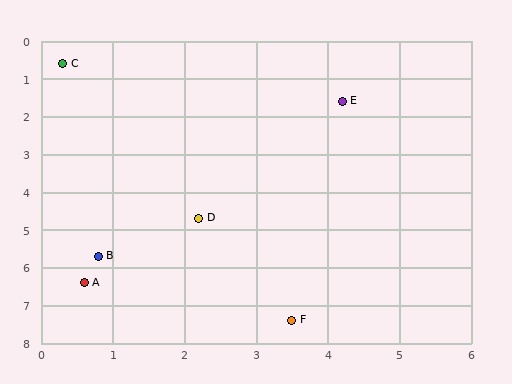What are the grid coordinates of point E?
Point E is at approximately (4.2, 1.6).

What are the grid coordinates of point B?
Point B is at approximately (0.8, 5.7).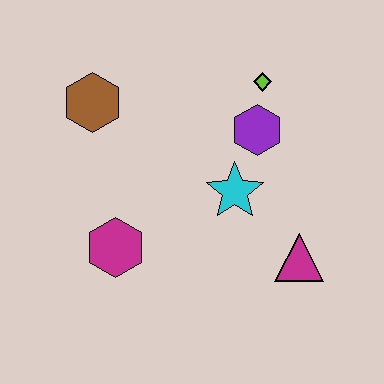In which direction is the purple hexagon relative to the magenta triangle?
The purple hexagon is above the magenta triangle.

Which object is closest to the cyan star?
The purple hexagon is closest to the cyan star.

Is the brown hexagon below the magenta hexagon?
No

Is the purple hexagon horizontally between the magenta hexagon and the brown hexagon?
No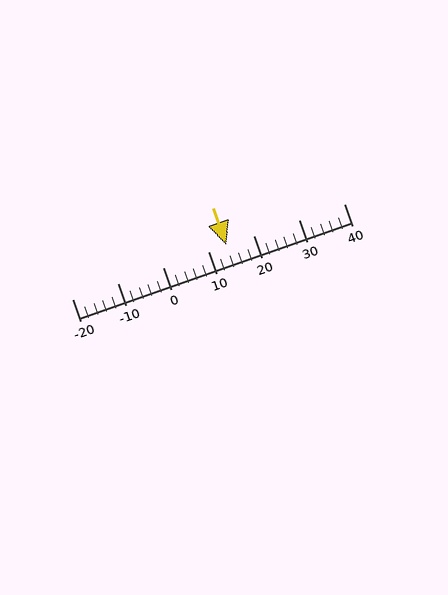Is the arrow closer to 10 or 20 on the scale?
The arrow is closer to 10.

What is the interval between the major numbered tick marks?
The major tick marks are spaced 10 units apart.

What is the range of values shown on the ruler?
The ruler shows values from -20 to 40.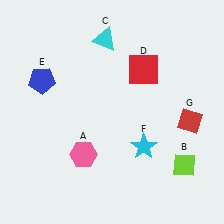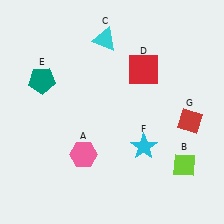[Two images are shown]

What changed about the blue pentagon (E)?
In Image 1, E is blue. In Image 2, it changed to teal.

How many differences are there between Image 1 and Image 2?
There is 1 difference between the two images.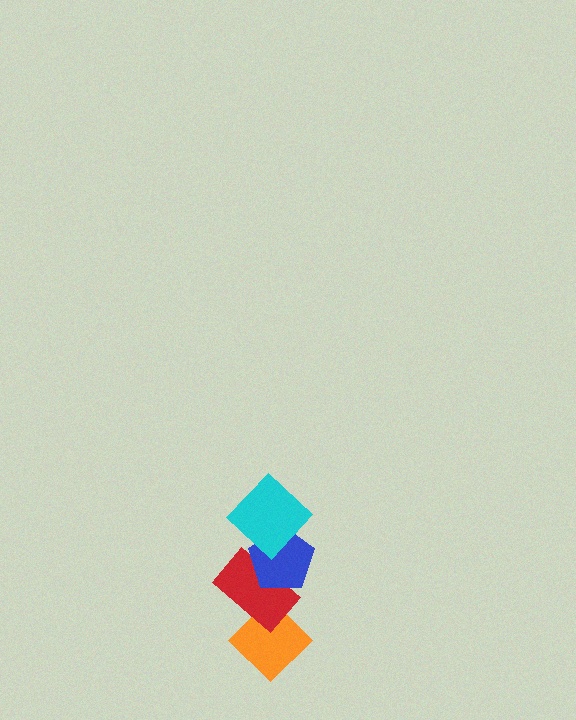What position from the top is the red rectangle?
The red rectangle is 3rd from the top.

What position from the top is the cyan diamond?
The cyan diamond is 1st from the top.